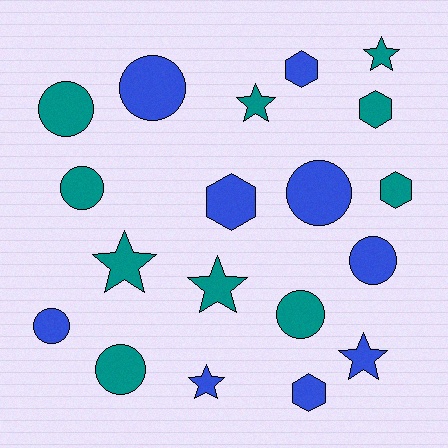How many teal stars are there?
There are 4 teal stars.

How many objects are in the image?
There are 19 objects.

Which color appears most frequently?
Teal, with 10 objects.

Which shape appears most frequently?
Circle, with 8 objects.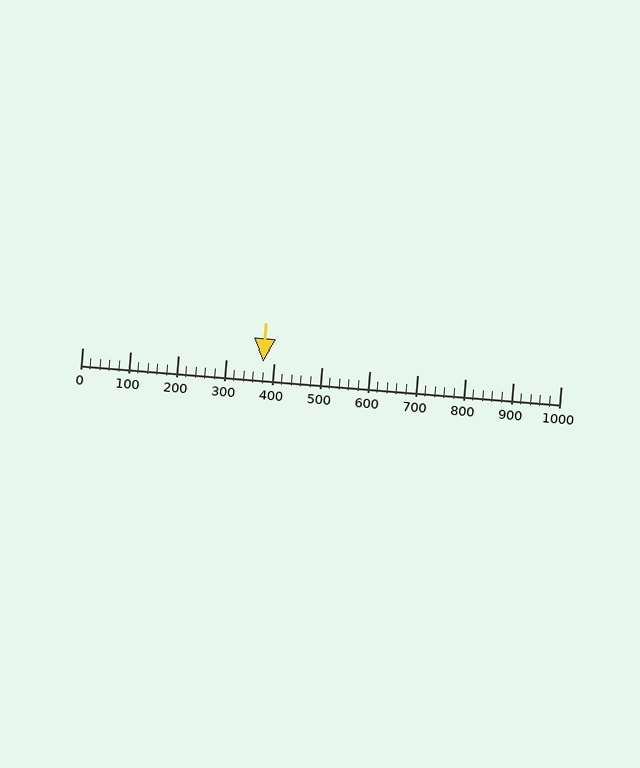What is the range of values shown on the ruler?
The ruler shows values from 0 to 1000.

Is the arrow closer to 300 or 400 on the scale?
The arrow is closer to 400.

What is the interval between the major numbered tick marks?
The major tick marks are spaced 100 units apart.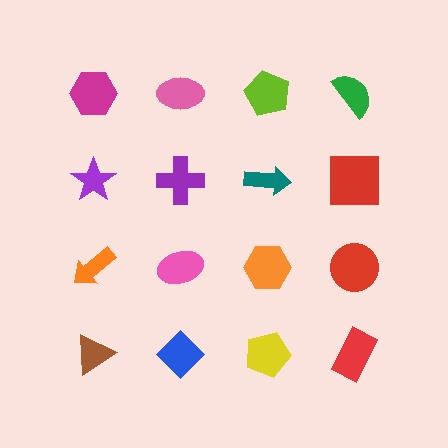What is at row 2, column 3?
A teal arrow.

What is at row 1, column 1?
A magenta hexagon.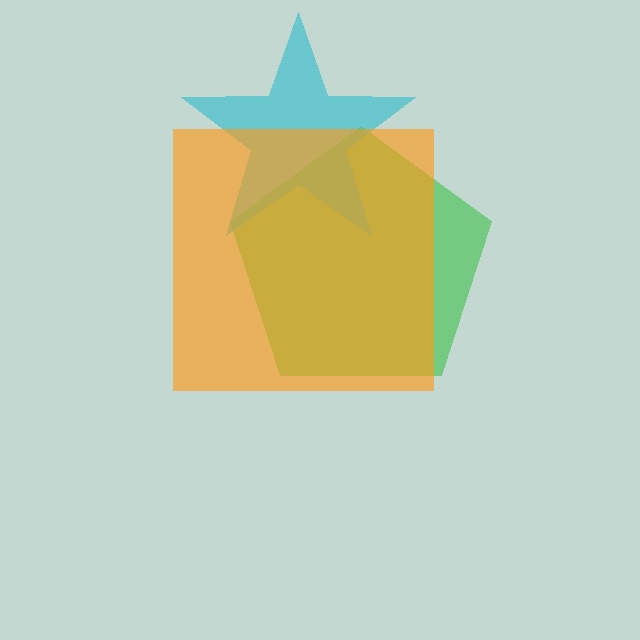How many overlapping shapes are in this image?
There are 3 overlapping shapes in the image.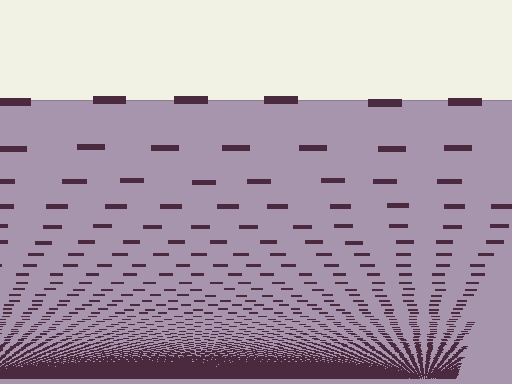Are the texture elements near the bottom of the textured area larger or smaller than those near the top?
Smaller. The gradient is inverted — elements near the bottom are smaller and denser.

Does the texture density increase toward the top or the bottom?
Density increases toward the bottom.